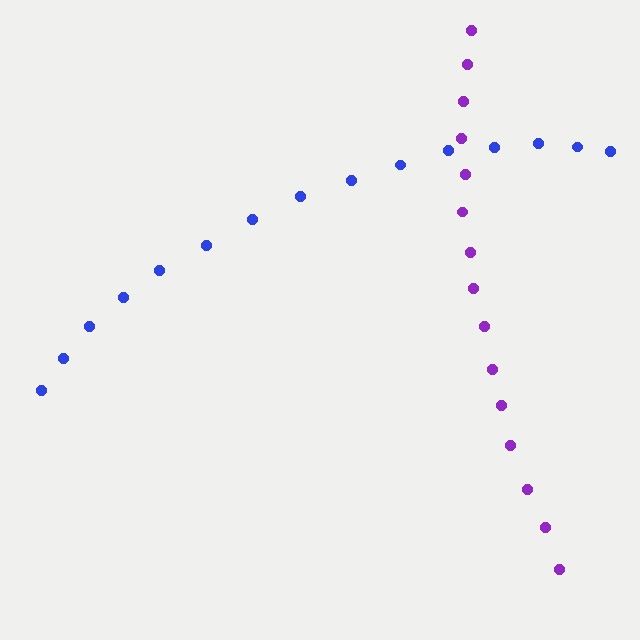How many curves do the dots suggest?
There are 2 distinct paths.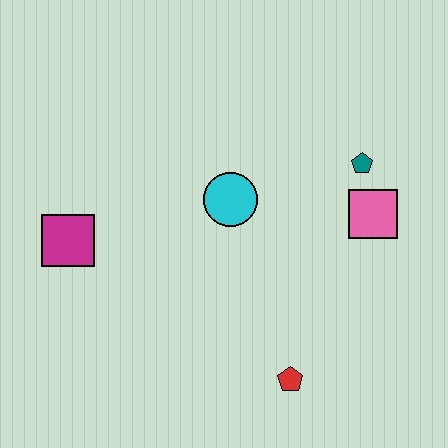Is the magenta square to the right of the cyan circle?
No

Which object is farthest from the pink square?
The magenta square is farthest from the pink square.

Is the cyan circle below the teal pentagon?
Yes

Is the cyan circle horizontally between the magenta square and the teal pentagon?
Yes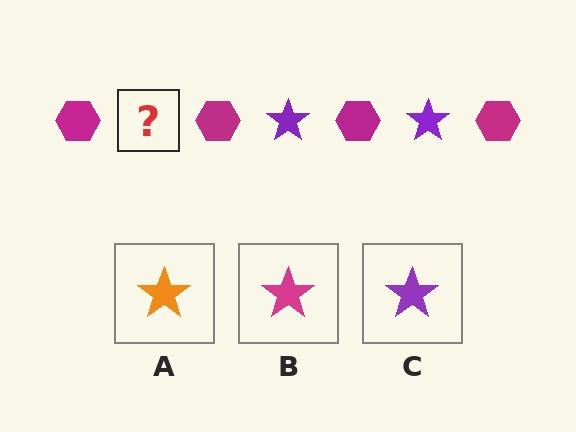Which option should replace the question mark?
Option C.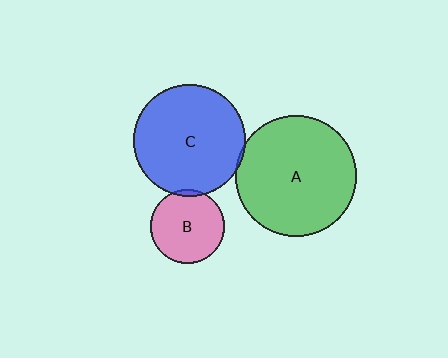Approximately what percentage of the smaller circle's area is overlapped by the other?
Approximately 5%.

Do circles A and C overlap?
Yes.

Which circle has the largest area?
Circle A (green).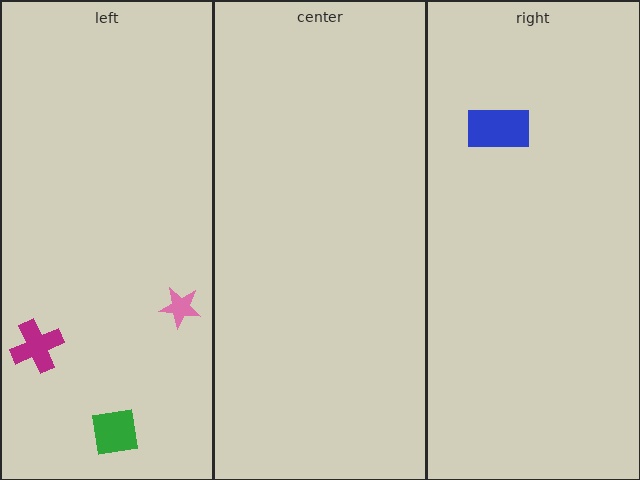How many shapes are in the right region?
1.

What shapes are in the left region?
The magenta cross, the green square, the pink star.